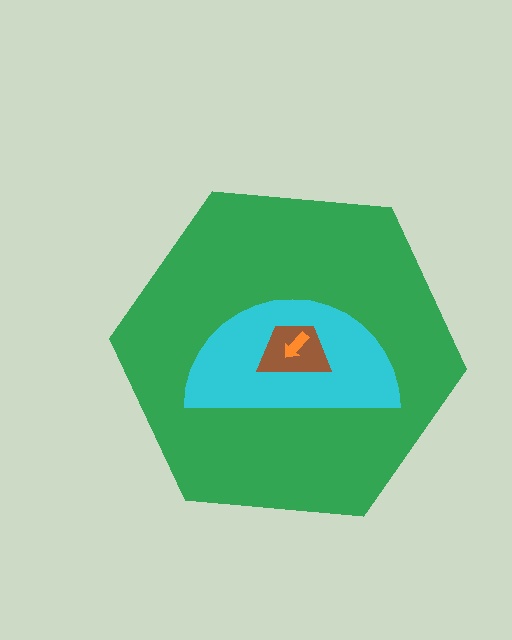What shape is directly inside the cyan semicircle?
The brown trapezoid.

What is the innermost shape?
The orange arrow.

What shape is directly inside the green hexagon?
The cyan semicircle.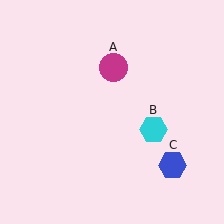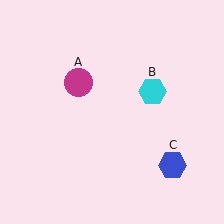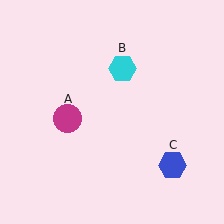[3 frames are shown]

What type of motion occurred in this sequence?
The magenta circle (object A), cyan hexagon (object B) rotated counterclockwise around the center of the scene.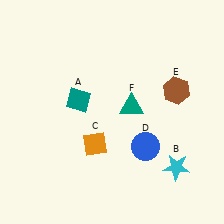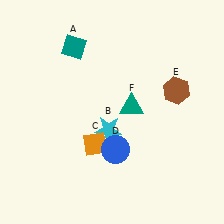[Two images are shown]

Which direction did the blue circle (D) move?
The blue circle (D) moved left.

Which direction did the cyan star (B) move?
The cyan star (B) moved left.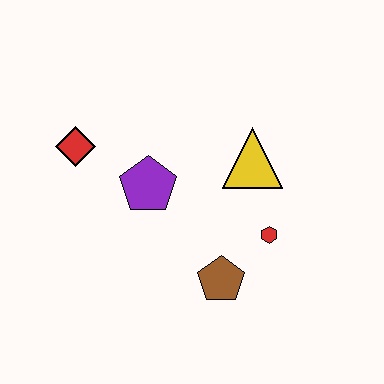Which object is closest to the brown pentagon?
The red hexagon is closest to the brown pentagon.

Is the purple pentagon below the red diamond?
Yes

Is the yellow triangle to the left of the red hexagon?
Yes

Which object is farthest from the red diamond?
The red hexagon is farthest from the red diamond.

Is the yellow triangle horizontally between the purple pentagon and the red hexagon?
Yes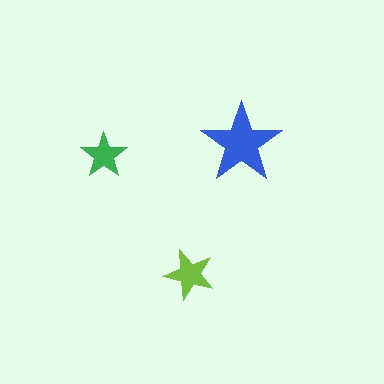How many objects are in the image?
There are 3 objects in the image.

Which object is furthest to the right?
The blue star is rightmost.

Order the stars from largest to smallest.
the blue one, the lime one, the green one.